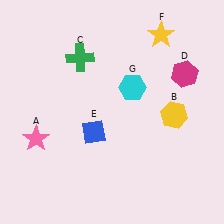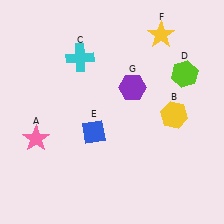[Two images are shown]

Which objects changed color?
C changed from green to cyan. D changed from magenta to lime. G changed from cyan to purple.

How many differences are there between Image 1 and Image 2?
There are 3 differences between the two images.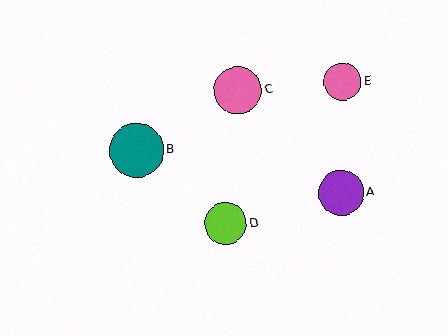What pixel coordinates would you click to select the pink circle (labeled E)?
Click at (343, 82) to select the pink circle E.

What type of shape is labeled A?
Shape A is a purple circle.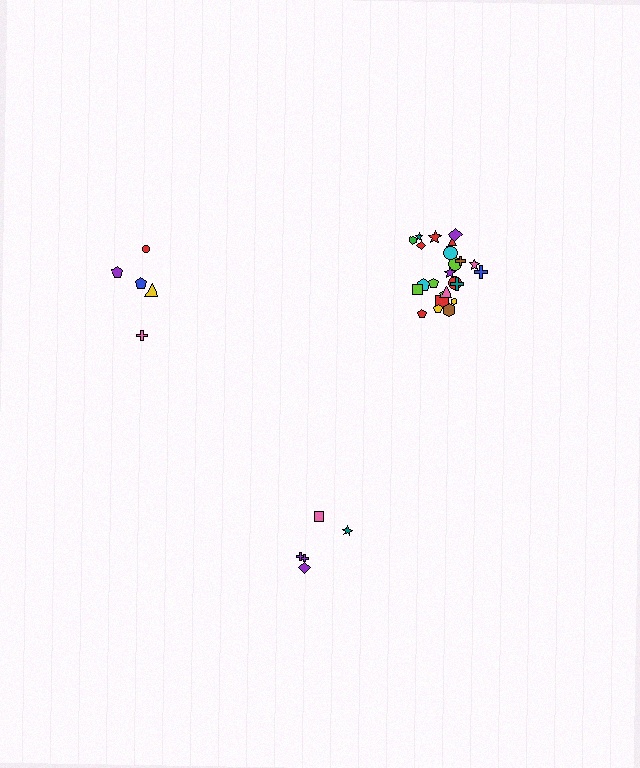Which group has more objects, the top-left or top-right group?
The top-right group.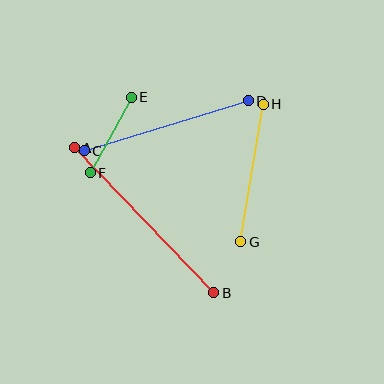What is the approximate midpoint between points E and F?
The midpoint is at approximately (111, 135) pixels.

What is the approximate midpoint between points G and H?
The midpoint is at approximately (252, 173) pixels.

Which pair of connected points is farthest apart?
Points A and B are farthest apart.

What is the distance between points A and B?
The distance is approximately 201 pixels.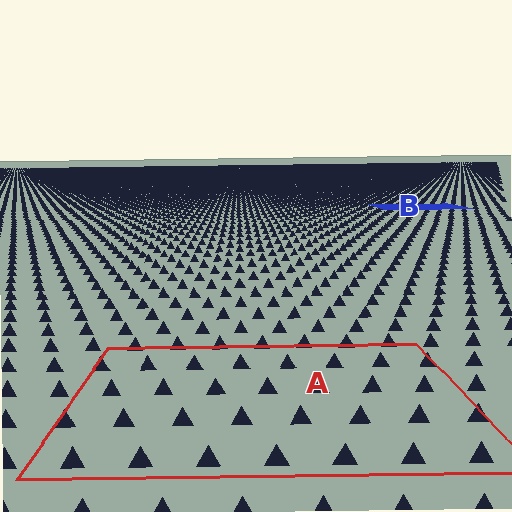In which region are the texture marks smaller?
The texture marks are smaller in region B, because it is farther away.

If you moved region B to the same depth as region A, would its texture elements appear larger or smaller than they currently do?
They would appear larger. At a closer depth, the same texture elements are projected at a bigger on-screen size.